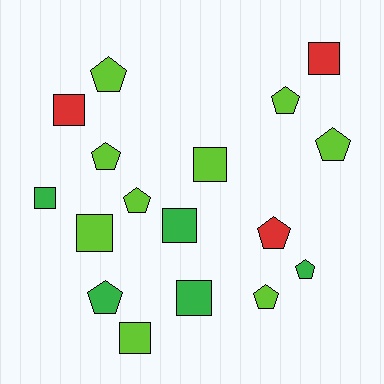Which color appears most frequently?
Lime, with 9 objects.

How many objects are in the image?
There are 17 objects.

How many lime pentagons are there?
There are 6 lime pentagons.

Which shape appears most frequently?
Pentagon, with 9 objects.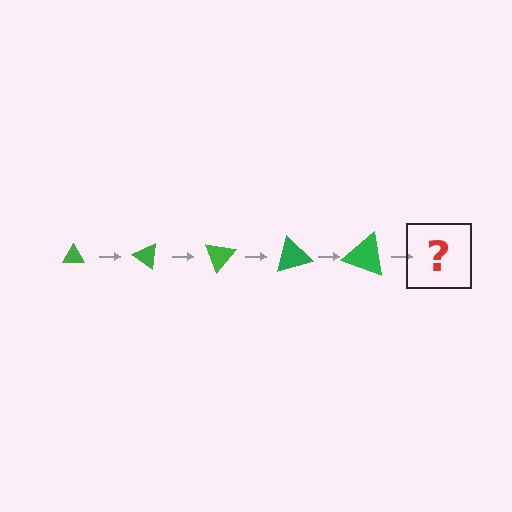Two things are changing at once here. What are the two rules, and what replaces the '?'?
The two rules are that the triangle grows larger each step and it rotates 35 degrees each step. The '?' should be a triangle, larger than the previous one and rotated 175 degrees from the start.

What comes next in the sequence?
The next element should be a triangle, larger than the previous one and rotated 175 degrees from the start.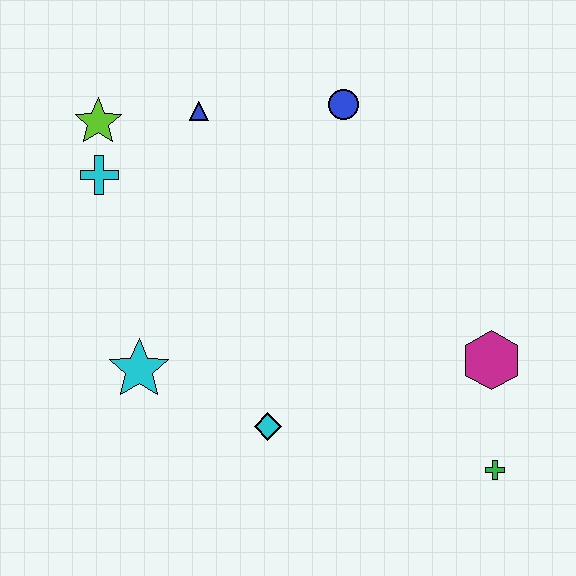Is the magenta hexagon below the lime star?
Yes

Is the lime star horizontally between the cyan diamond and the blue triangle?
No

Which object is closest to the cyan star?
The cyan diamond is closest to the cyan star.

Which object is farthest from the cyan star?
The green cross is farthest from the cyan star.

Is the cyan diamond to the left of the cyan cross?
No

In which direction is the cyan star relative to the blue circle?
The cyan star is below the blue circle.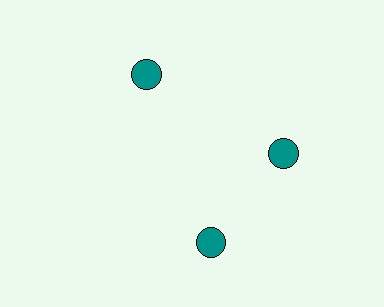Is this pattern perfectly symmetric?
No. The 3 teal circles are arranged in a ring, but one element near the 7 o'clock position is rotated out of alignment along the ring, breaking the 3-fold rotational symmetry.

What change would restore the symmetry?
The symmetry would be restored by rotating it back into even spacing with its neighbors so that all 3 circles sit at equal angles and equal distance from the center.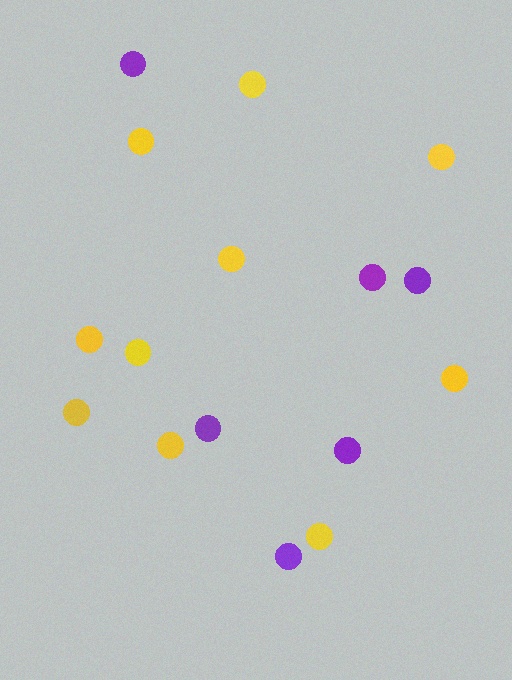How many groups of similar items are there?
There are 2 groups: one group of purple circles (6) and one group of yellow circles (10).